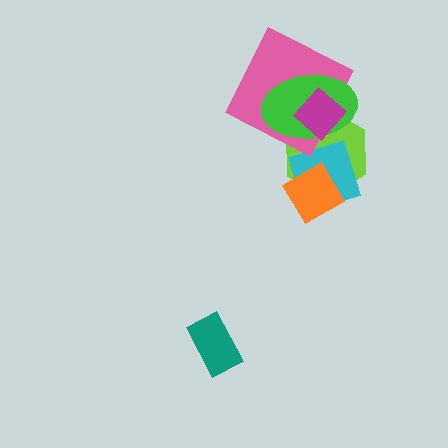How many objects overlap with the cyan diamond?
3 objects overlap with the cyan diamond.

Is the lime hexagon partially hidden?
Yes, it is partially covered by another shape.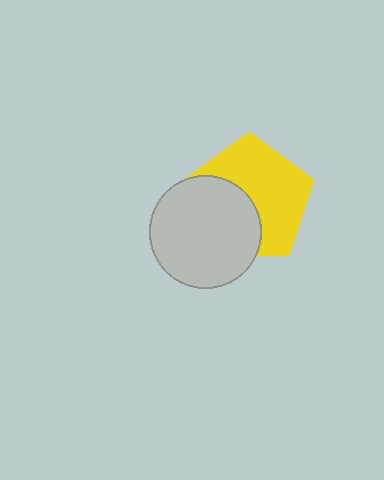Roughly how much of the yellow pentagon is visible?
About half of it is visible (roughly 59%).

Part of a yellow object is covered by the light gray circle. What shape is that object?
It is a pentagon.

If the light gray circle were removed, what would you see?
You would see the complete yellow pentagon.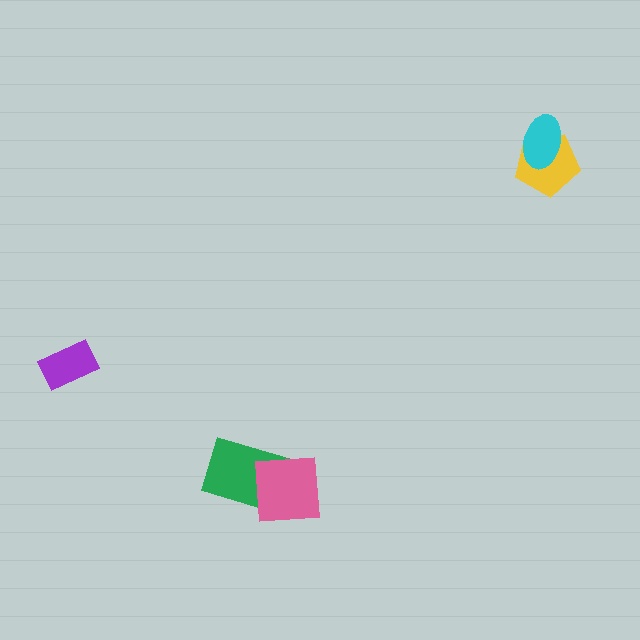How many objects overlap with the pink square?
1 object overlaps with the pink square.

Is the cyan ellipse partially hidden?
No, no other shape covers it.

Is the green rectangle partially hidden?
Yes, it is partially covered by another shape.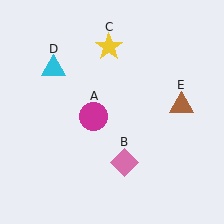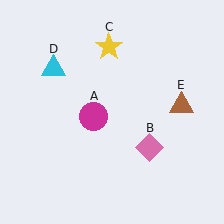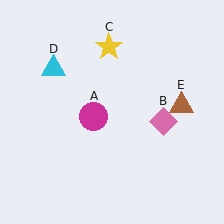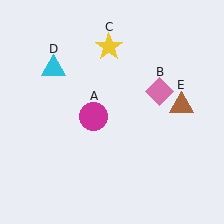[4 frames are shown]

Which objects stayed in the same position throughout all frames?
Magenta circle (object A) and yellow star (object C) and cyan triangle (object D) and brown triangle (object E) remained stationary.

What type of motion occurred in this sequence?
The pink diamond (object B) rotated counterclockwise around the center of the scene.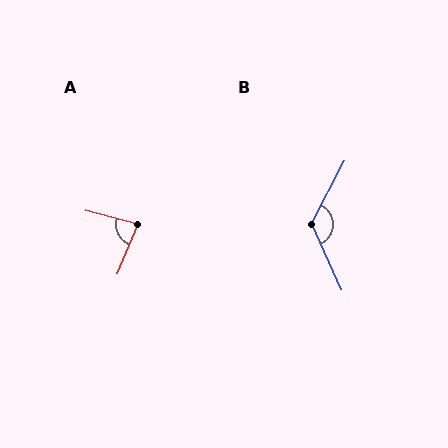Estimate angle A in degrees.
Approximately 82 degrees.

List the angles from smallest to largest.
A (82°), B (128°).